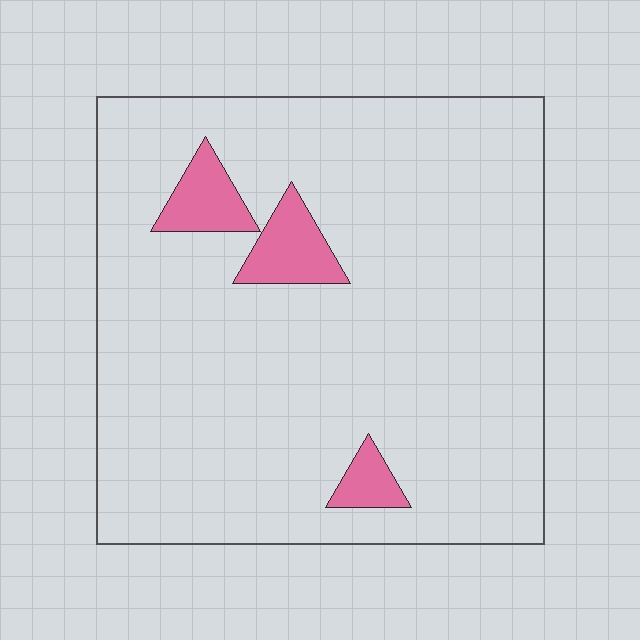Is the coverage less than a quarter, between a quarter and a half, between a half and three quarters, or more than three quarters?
Less than a quarter.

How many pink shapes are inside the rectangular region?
3.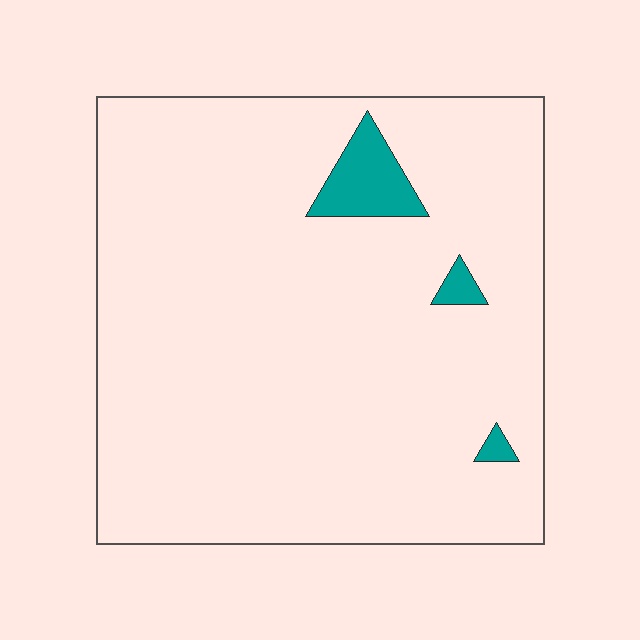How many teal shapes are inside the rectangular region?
3.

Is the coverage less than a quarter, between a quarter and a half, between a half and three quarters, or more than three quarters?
Less than a quarter.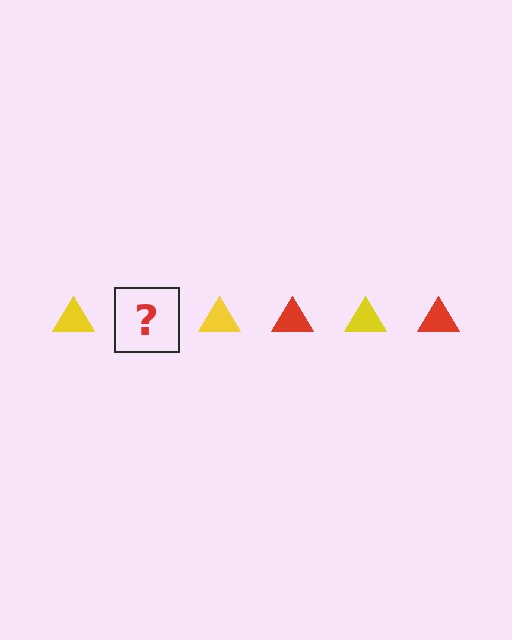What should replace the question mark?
The question mark should be replaced with a red triangle.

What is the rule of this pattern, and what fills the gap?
The rule is that the pattern cycles through yellow, red triangles. The gap should be filled with a red triangle.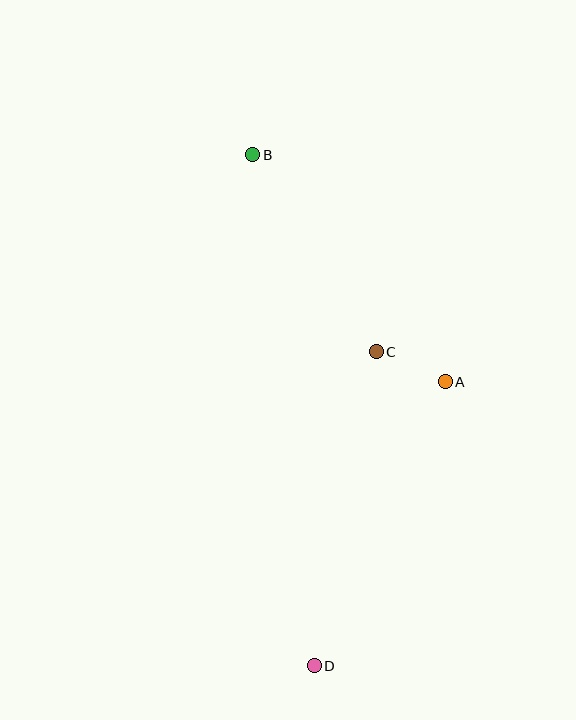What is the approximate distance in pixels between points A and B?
The distance between A and B is approximately 297 pixels.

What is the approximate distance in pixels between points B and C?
The distance between B and C is approximately 232 pixels.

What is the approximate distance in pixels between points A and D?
The distance between A and D is approximately 313 pixels.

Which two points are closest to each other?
Points A and C are closest to each other.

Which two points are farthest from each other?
Points B and D are farthest from each other.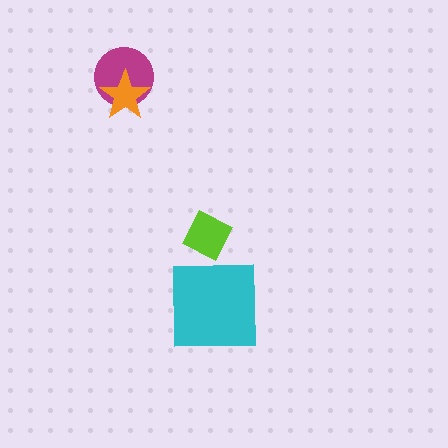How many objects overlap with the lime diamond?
0 objects overlap with the lime diamond.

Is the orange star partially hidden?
No, no other shape covers it.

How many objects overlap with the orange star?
1 object overlaps with the orange star.